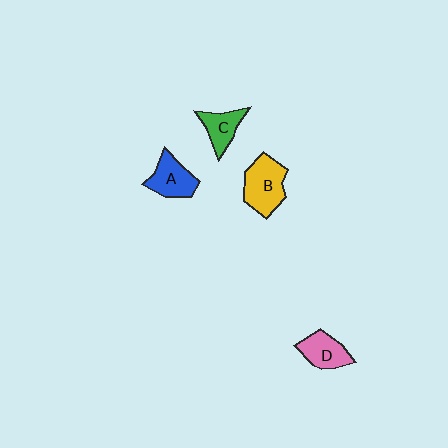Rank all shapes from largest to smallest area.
From largest to smallest: B (yellow), A (blue), D (pink), C (green).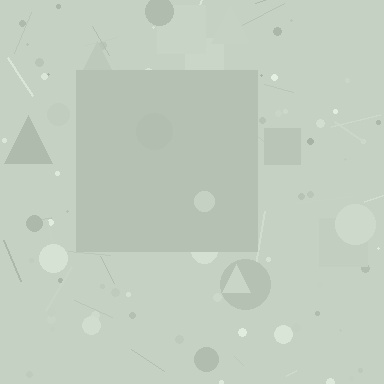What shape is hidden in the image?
A square is hidden in the image.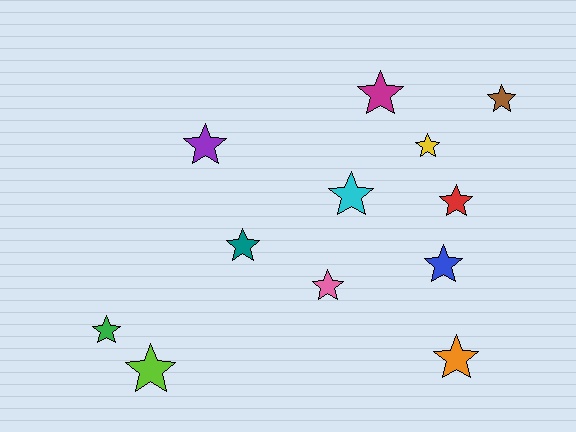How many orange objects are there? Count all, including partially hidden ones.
There is 1 orange object.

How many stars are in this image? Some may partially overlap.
There are 12 stars.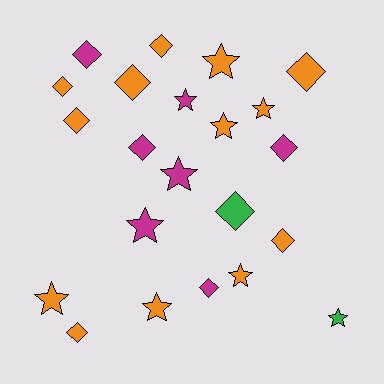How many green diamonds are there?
There is 1 green diamond.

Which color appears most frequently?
Orange, with 13 objects.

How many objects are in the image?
There are 22 objects.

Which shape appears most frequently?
Diamond, with 12 objects.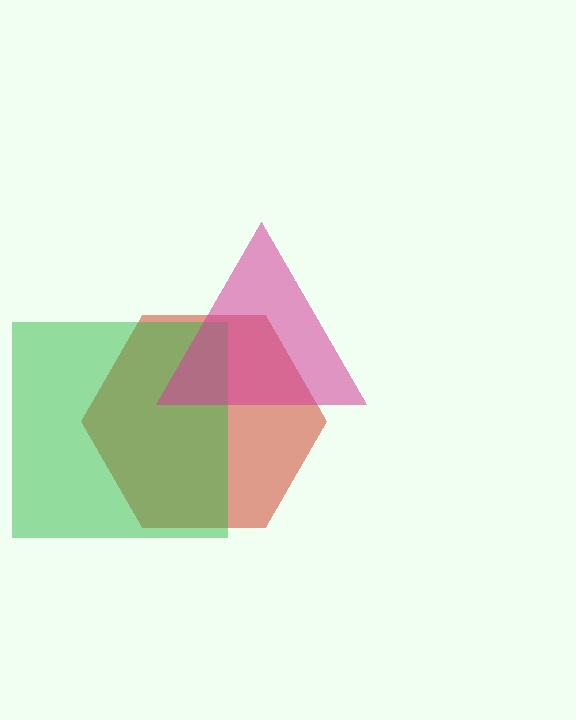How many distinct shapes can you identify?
There are 3 distinct shapes: a red hexagon, a green square, a magenta triangle.